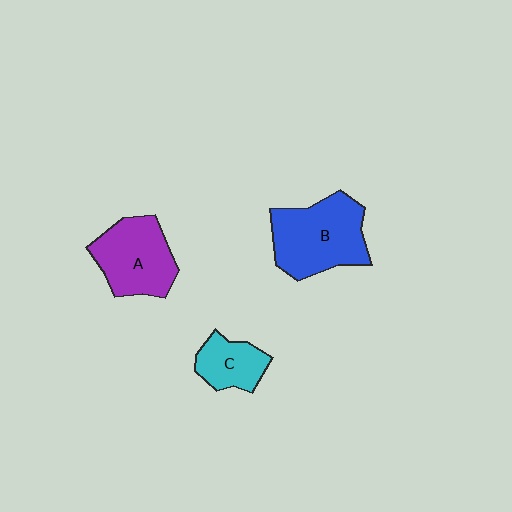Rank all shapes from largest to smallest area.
From largest to smallest: B (blue), A (purple), C (cyan).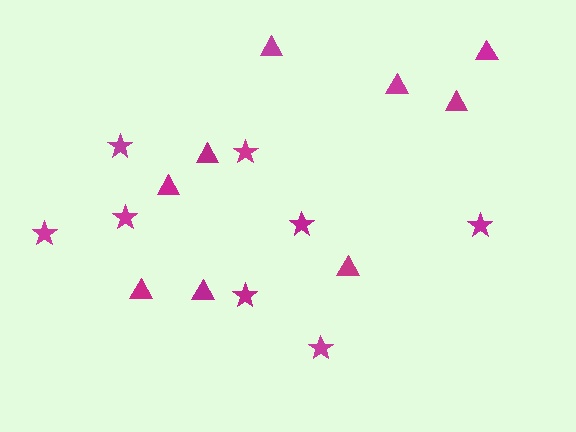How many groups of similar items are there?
There are 2 groups: one group of stars (8) and one group of triangles (9).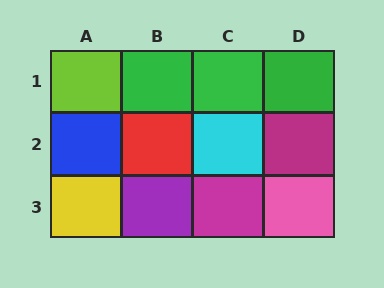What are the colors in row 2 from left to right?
Blue, red, cyan, magenta.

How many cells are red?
1 cell is red.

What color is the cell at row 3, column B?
Purple.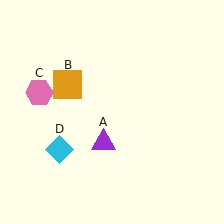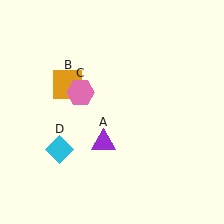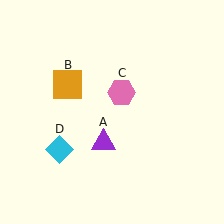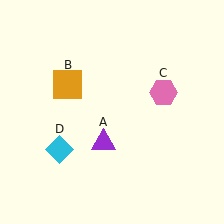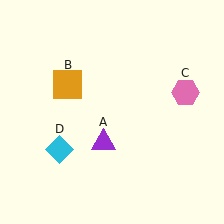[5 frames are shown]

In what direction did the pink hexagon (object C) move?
The pink hexagon (object C) moved right.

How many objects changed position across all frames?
1 object changed position: pink hexagon (object C).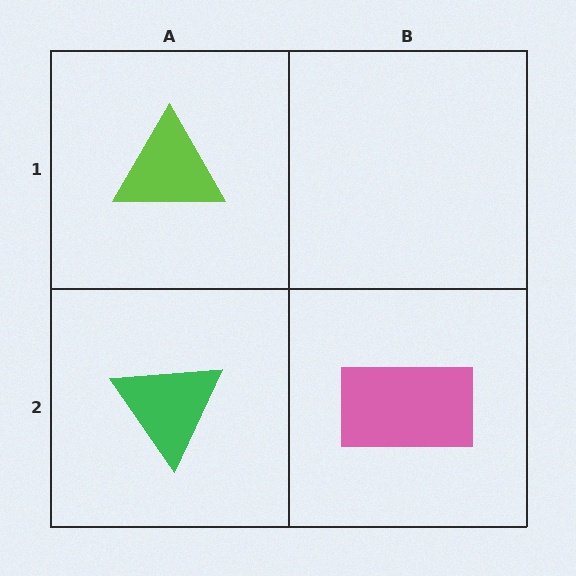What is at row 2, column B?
A pink rectangle.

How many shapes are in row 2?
2 shapes.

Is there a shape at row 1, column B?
No, that cell is empty.